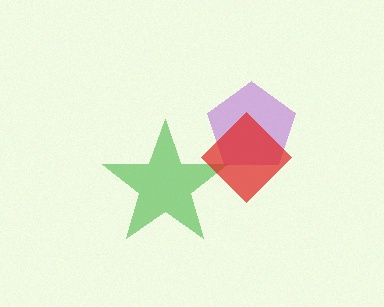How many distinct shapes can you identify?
There are 3 distinct shapes: a green star, a purple pentagon, a red diamond.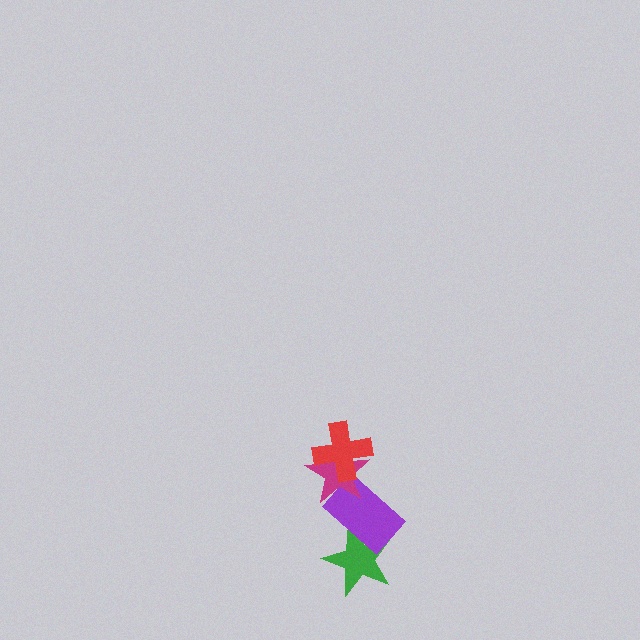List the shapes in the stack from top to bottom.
From top to bottom: the red cross, the magenta star, the purple rectangle, the green star.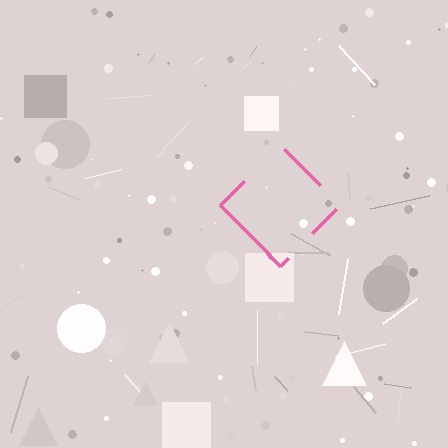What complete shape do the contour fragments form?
The contour fragments form a diamond.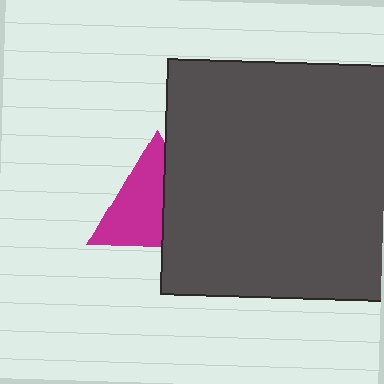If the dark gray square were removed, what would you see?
You would see the complete magenta triangle.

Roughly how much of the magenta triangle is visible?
About half of it is visible (roughly 61%).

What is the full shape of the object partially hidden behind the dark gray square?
The partially hidden object is a magenta triangle.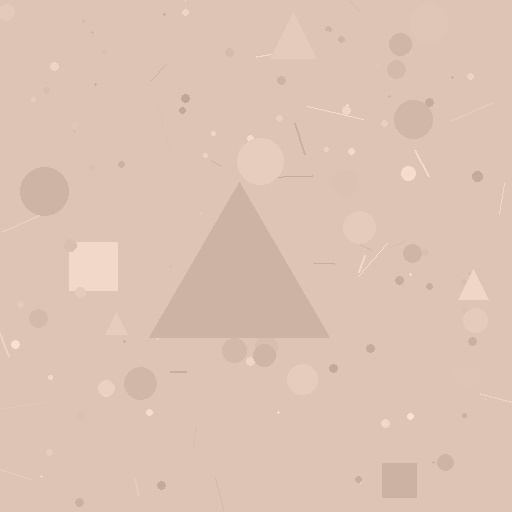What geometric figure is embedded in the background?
A triangle is embedded in the background.